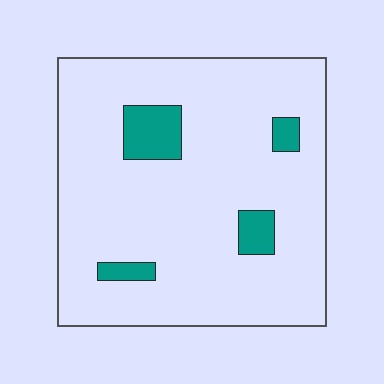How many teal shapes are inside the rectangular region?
4.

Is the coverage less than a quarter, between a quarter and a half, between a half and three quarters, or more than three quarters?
Less than a quarter.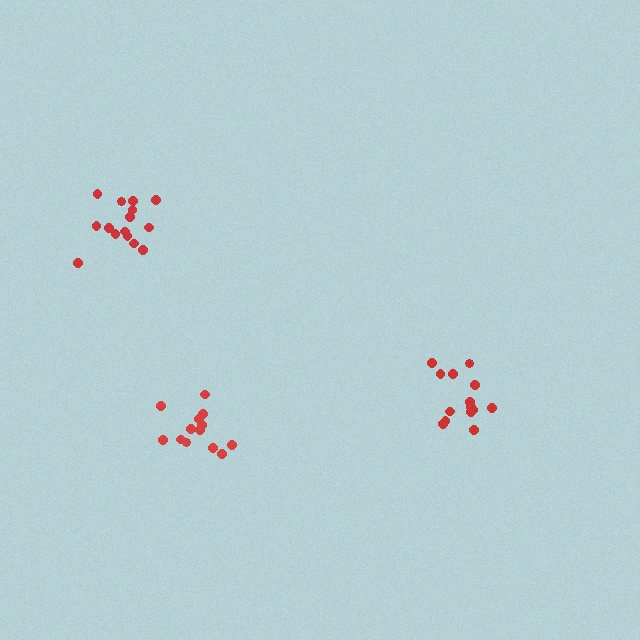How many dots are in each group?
Group 1: 15 dots, Group 2: 14 dots, Group 3: 13 dots (42 total).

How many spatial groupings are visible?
There are 3 spatial groupings.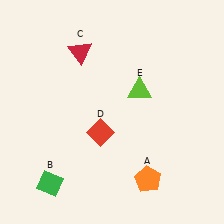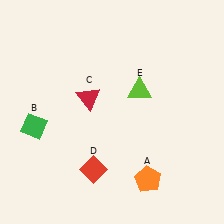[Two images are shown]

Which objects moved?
The objects that moved are: the green diamond (B), the red triangle (C), the red diamond (D).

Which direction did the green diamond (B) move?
The green diamond (B) moved up.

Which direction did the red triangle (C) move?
The red triangle (C) moved down.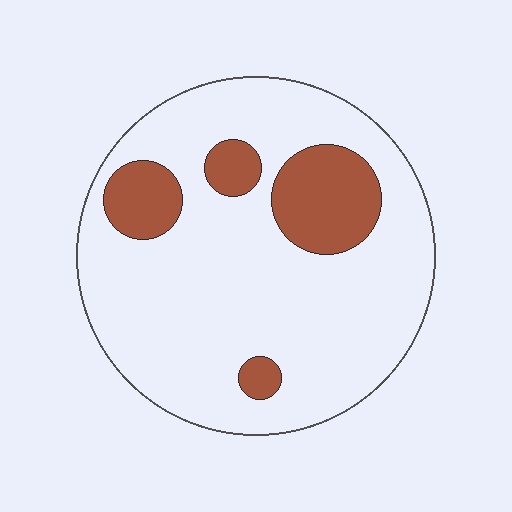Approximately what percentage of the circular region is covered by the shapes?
Approximately 20%.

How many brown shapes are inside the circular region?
4.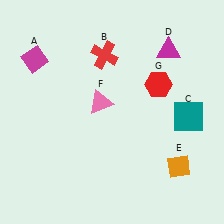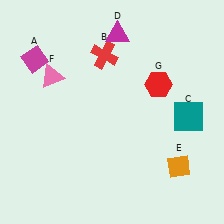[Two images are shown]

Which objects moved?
The objects that moved are: the magenta triangle (D), the pink triangle (F).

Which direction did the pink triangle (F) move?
The pink triangle (F) moved left.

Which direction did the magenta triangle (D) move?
The magenta triangle (D) moved left.